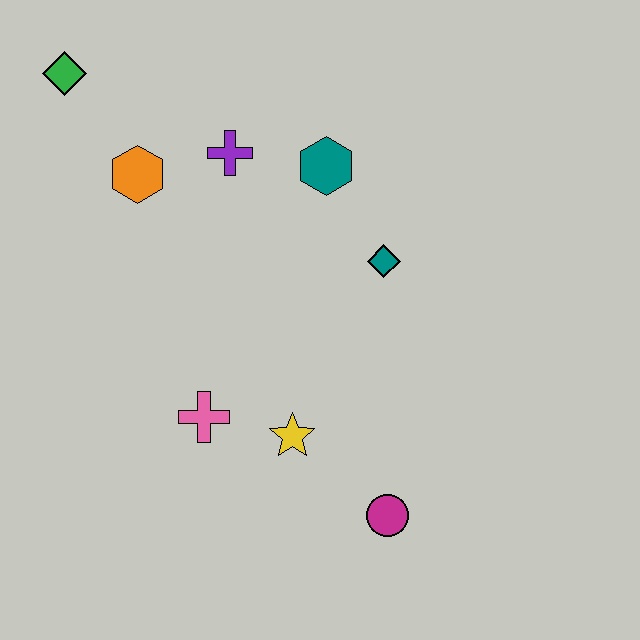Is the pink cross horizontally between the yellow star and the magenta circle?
No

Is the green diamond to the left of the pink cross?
Yes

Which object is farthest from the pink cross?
The green diamond is farthest from the pink cross.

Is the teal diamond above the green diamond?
No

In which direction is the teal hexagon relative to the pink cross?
The teal hexagon is above the pink cross.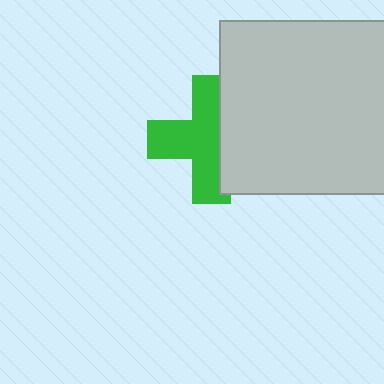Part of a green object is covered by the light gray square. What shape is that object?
It is a cross.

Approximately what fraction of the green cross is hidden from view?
Roughly 37% of the green cross is hidden behind the light gray square.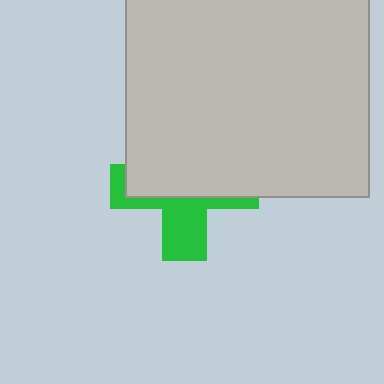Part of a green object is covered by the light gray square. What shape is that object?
It is a cross.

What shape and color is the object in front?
The object in front is a light gray square.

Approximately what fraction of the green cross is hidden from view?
Roughly 59% of the green cross is hidden behind the light gray square.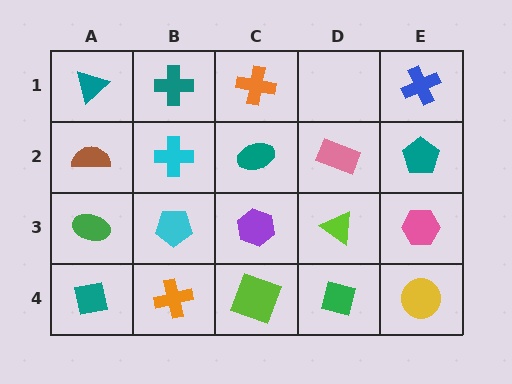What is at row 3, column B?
A cyan pentagon.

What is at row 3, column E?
A pink hexagon.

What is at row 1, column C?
An orange cross.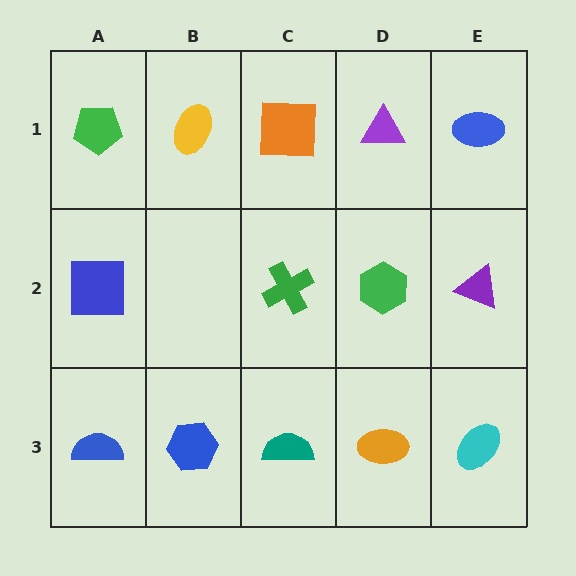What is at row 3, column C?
A teal semicircle.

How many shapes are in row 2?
4 shapes.